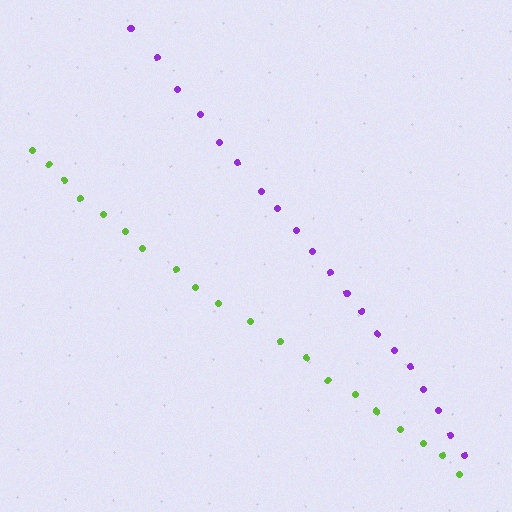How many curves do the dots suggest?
There are 2 distinct paths.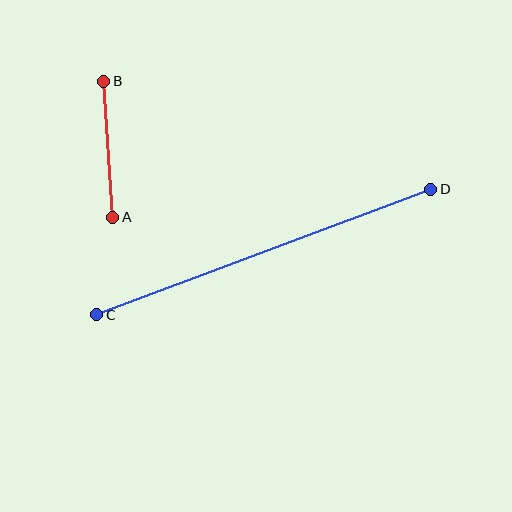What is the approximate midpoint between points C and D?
The midpoint is at approximately (264, 252) pixels.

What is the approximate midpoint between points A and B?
The midpoint is at approximately (108, 149) pixels.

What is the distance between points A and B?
The distance is approximately 136 pixels.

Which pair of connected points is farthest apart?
Points C and D are farthest apart.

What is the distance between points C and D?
The distance is approximately 357 pixels.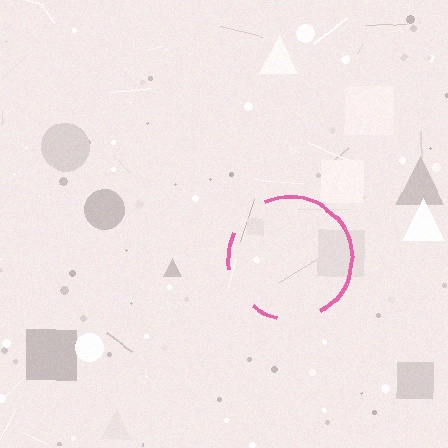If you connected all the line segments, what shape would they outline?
They would outline a circle.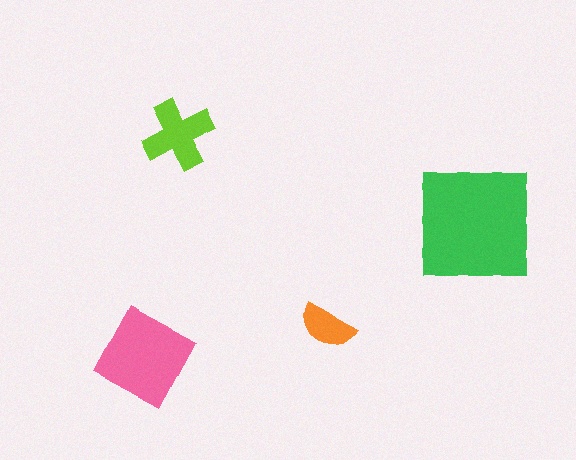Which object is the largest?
The green square.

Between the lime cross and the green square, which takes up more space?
The green square.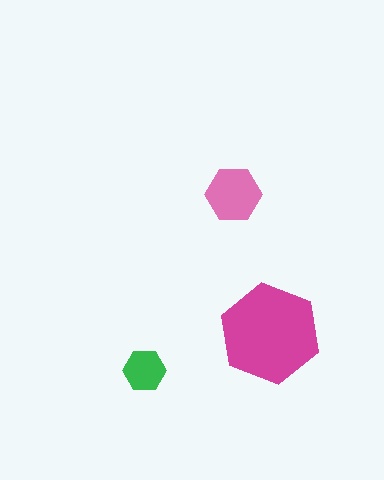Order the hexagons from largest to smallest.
the magenta one, the pink one, the green one.